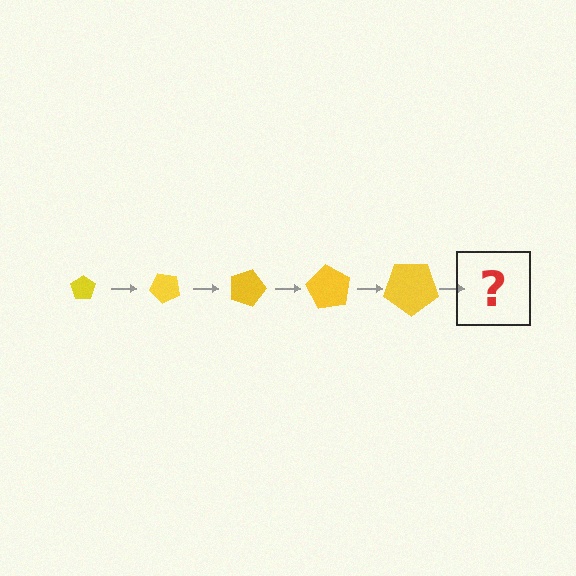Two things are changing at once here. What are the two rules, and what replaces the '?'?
The two rules are that the pentagon grows larger each step and it rotates 45 degrees each step. The '?' should be a pentagon, larger than the previous one and rotated 225 degrees from the start.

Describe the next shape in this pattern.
It should be a pentagon, larger than the previous one and rotated 225 degrees from the start.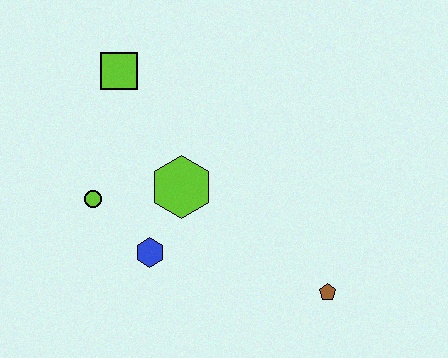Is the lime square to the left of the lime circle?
No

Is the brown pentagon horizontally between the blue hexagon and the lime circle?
No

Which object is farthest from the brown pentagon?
The lime square is farthest from the brown pentagon.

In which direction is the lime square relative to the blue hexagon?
The lime square is above the blue hexagon.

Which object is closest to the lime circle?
The blue hexagon is closest to the lime circle.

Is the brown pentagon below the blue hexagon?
Yes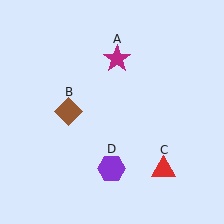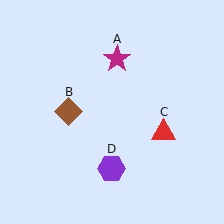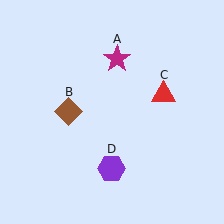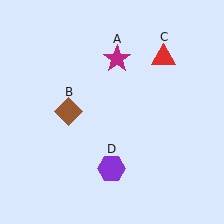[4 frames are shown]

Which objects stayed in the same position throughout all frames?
Magenta star (object A) and brown diamond (object B) and purple hexagon (object D) remained stationary.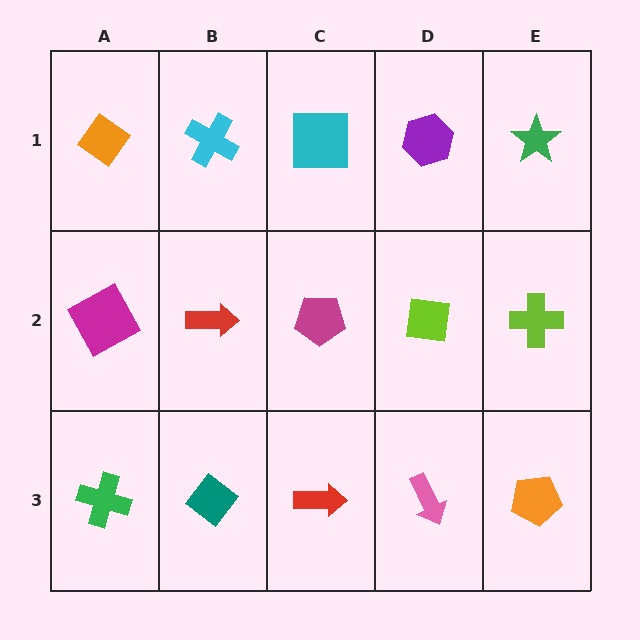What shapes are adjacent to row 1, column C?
A magenta pentagon (row 2, column C), a cyan cross (row 1, column B), a purple hexagon (row 1, column D).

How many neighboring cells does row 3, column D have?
3.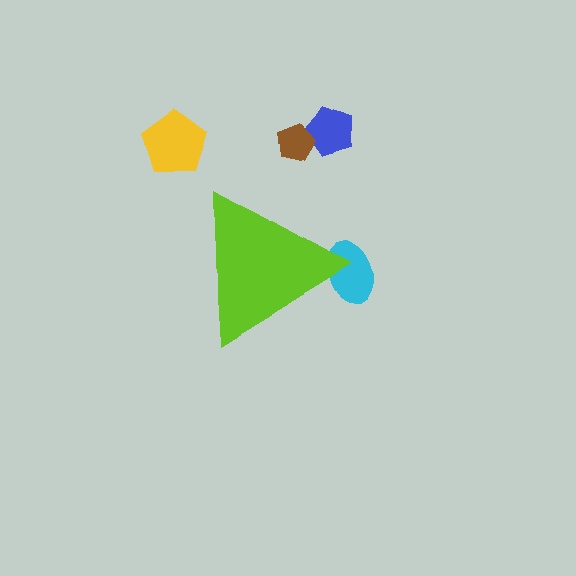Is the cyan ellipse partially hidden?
Yes, the cyan ellipse is partially hidden behind the lime triangle.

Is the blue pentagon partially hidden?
No, the blue pentagon is fully visible.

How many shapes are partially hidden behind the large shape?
1 shape is partially hidden.